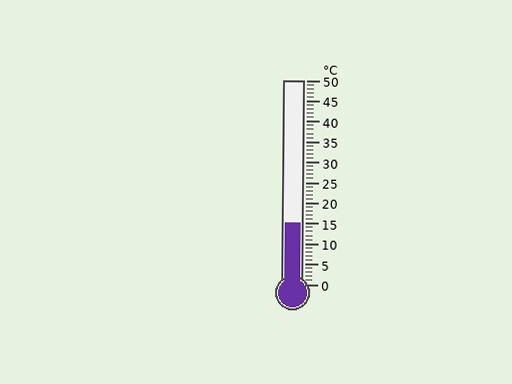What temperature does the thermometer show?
The thermometer shows approximately 15°C.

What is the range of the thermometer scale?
The thermometer scale ranges from 0°C to 50°C.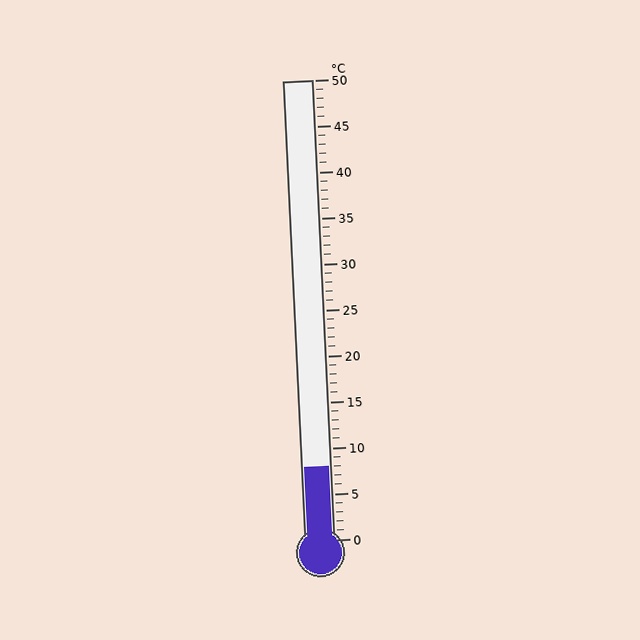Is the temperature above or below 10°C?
The temperature is below 10°C.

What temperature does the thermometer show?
The thermometer shows approximately 8°C.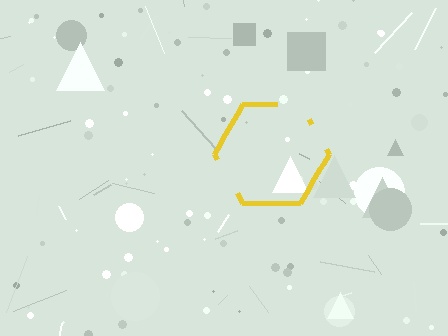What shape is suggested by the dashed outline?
The dashed outline suggests a hexagon.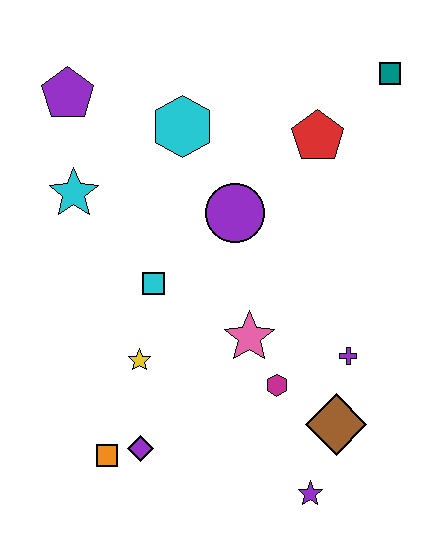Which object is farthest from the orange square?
The teal square is farthest from the orange square.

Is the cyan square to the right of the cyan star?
Yes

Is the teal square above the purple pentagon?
Yes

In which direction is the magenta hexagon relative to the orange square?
The magenta hexagon is to the right of the orange square.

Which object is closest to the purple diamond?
The orange square is closest to the purple diamond.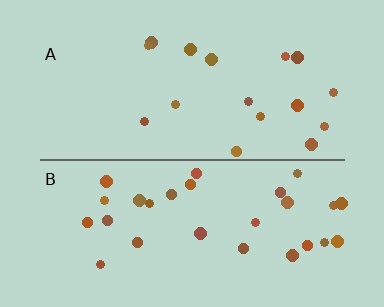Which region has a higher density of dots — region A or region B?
B (the bottom).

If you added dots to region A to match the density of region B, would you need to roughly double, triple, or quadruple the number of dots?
Approximately double.